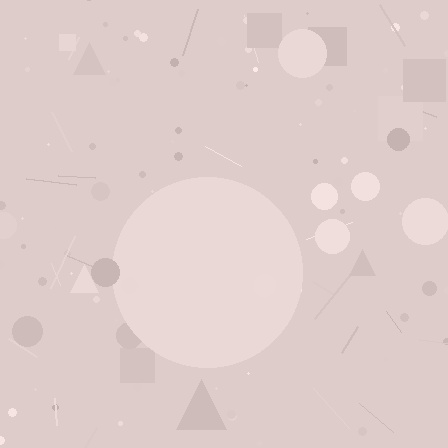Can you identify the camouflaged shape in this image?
The camouflaged shape is a circle.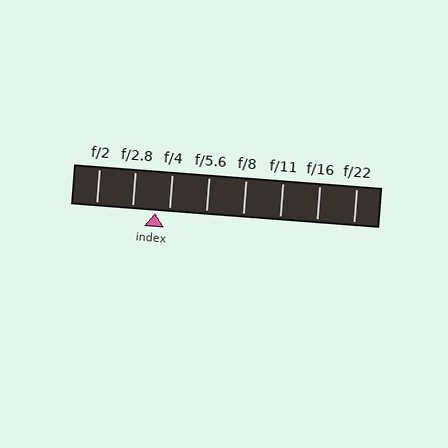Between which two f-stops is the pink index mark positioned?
The index mark is between f/2.8 and f/4.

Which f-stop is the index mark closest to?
The index mark is closest to f/4.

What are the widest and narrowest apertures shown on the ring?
The widest aperture shown is f/2 and the narrowest is f/22.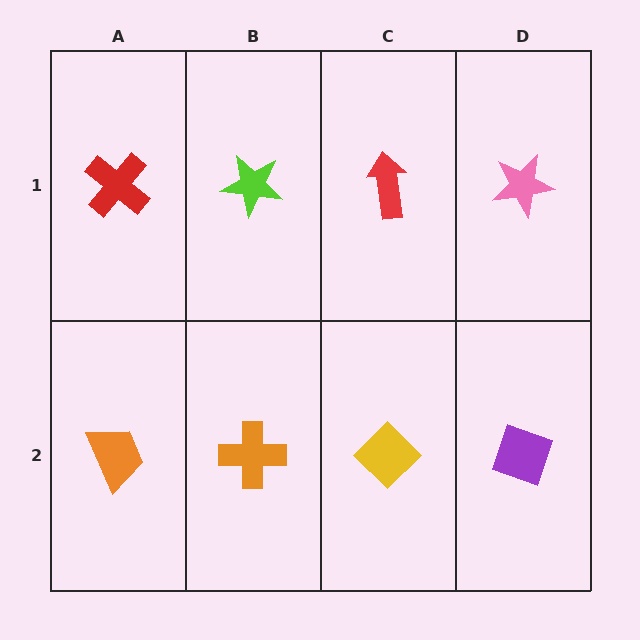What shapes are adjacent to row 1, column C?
A yellow diamond (row 2, column C), a lime star (row 1, column B), a pink star (row 1, column D).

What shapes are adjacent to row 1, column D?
A purple diamond (row 2, column D), a red arrow (row 1, column C).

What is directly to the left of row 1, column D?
A red arrow.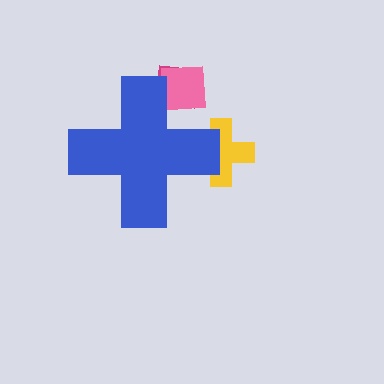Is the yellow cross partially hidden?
Yes, the yellow cross is partially hidden behind the blue cross.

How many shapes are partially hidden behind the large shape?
3 shapes are partially hidden.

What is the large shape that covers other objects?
A blue cross.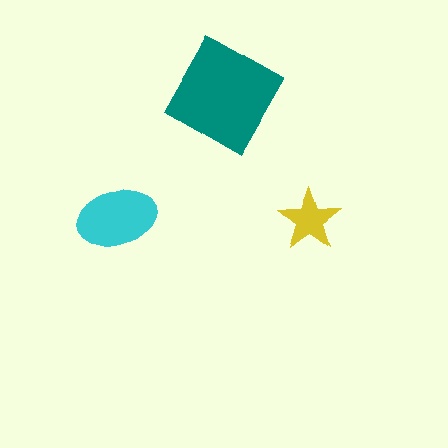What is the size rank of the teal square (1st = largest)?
1st.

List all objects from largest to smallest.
The teal square, the cyan ellipse, the yellow star.